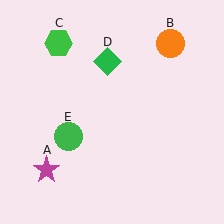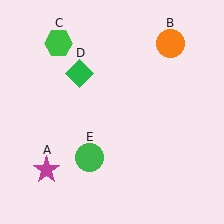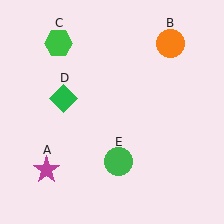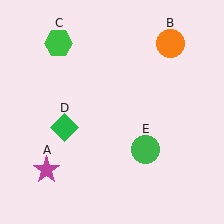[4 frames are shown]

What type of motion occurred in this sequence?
The green diamond (object D), green circle (object E) rotated counterclockwise around the center of the scene.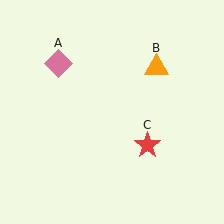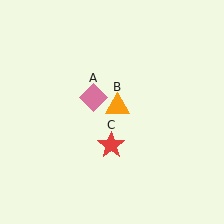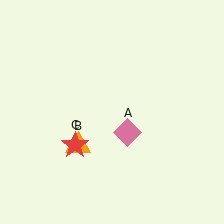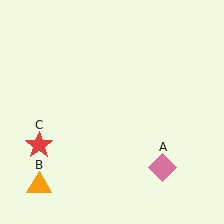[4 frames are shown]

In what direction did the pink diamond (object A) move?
The pink diamond (object A) moved down and to the right.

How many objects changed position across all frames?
3 objects changed position: pink diamond (object A), orange triangle (object B), red star (object C).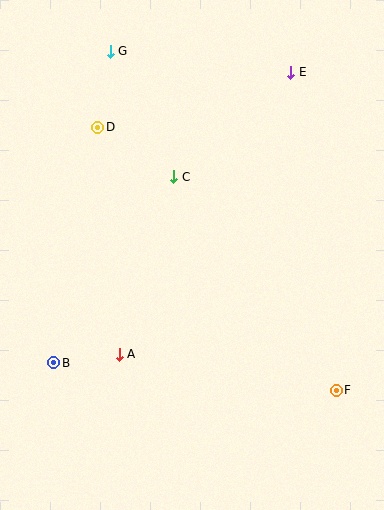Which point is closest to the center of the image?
Point C at (174, 177) is closest to the center.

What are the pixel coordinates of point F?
Point F is at (336, 390).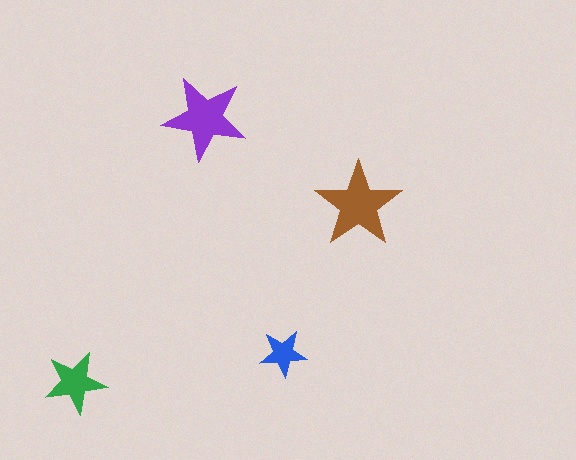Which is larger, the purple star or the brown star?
The brown one.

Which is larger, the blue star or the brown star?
The brown one.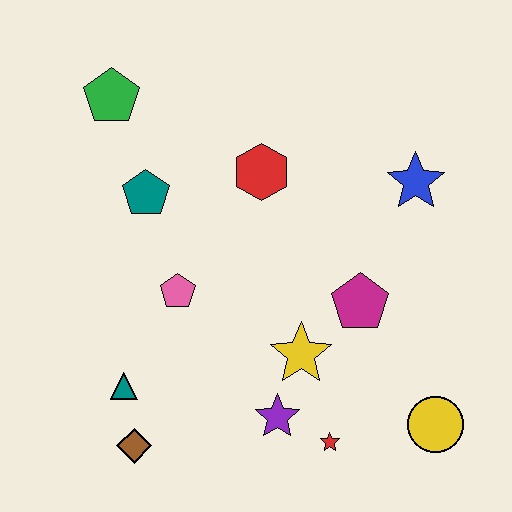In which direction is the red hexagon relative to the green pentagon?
The red hexagon is to the right of the green pentagon.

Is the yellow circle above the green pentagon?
No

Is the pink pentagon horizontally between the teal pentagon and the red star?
Yes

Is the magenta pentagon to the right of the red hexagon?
Yes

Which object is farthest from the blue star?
The brown diamond is farthest from the blue star.